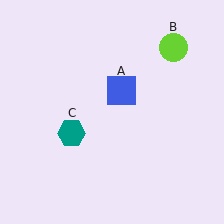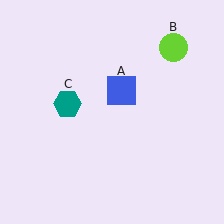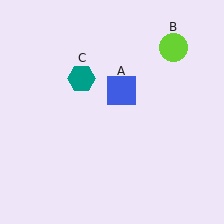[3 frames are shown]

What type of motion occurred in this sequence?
The teal hexagon (object C) rotated clockwise around the center of the scene.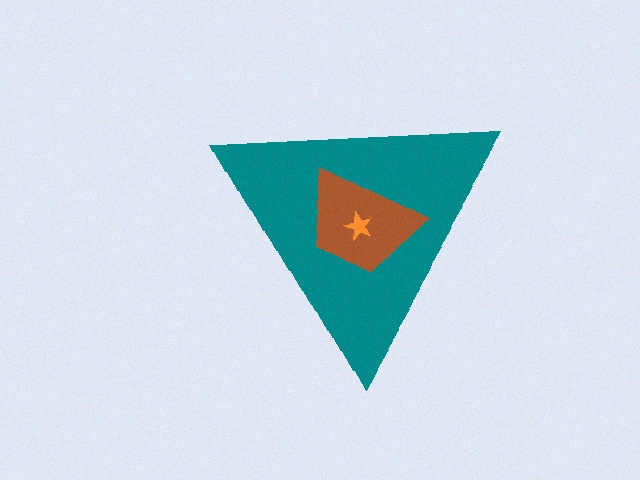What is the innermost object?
The orange star.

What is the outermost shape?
The teal triangle.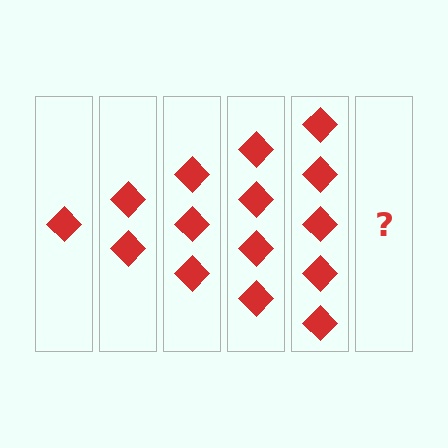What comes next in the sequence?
The next element should be 6 diamonds.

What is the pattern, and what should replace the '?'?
The pattern is that each step adds one more diamond. The '?' should be 6 diamonds.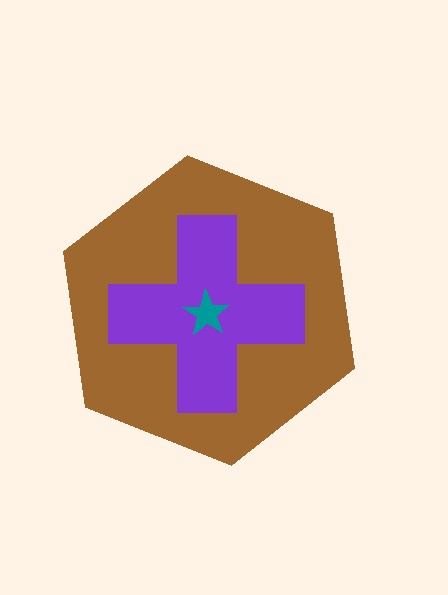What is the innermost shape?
The teal star.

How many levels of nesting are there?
3.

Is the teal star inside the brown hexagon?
Yes.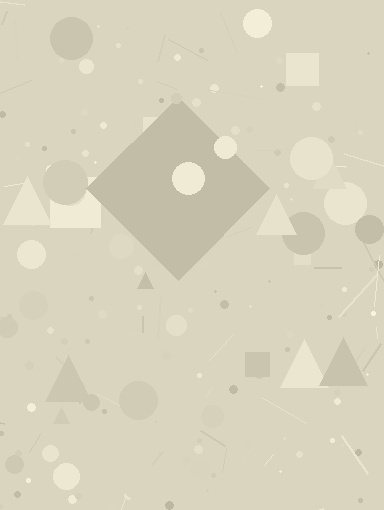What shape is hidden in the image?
A diamond is hidden in the image.